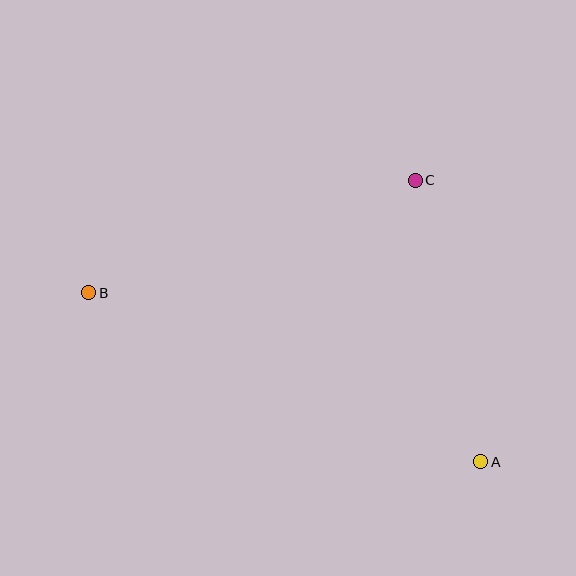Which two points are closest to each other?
Points A and C are closest to each other.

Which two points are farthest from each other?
Points A and B are farthest from each other.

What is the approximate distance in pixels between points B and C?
The distance between B and C is approximately 346 pixels.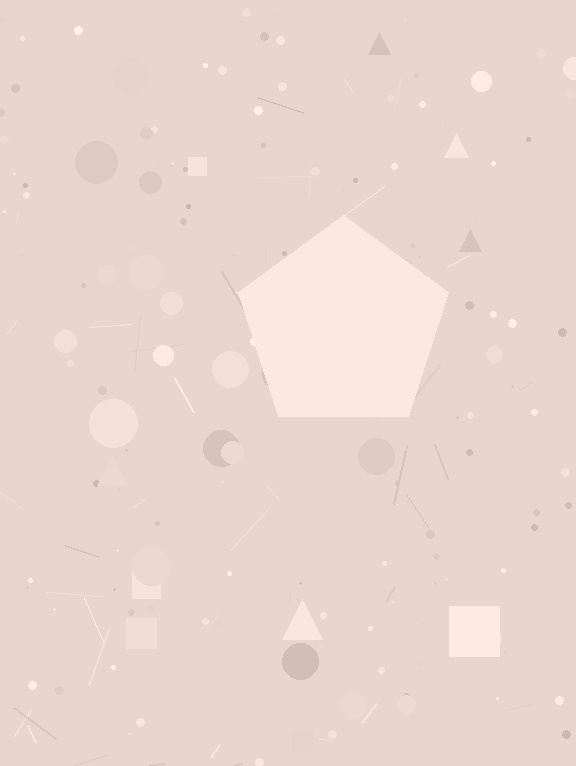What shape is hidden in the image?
A pentagon is hidden in the image.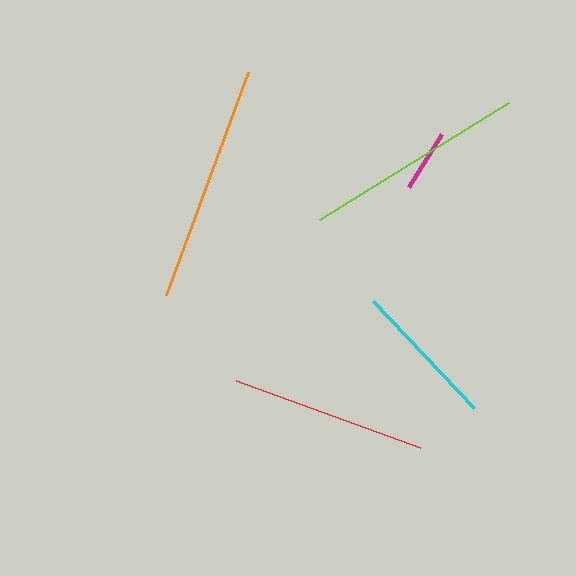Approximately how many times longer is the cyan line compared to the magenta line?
The cyan line is approximately 2.3 times the length of the magenta line.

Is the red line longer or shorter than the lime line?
The lime line is longer than the red line.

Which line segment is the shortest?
The magenta line is the shortest at approximately 63 pixels.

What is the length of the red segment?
The red segment is approximately 195 pixels long.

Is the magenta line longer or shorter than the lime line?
The lime line is longer than the magenta line.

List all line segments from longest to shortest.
From longest to shortest: orange, lime, red, cyan, magenta.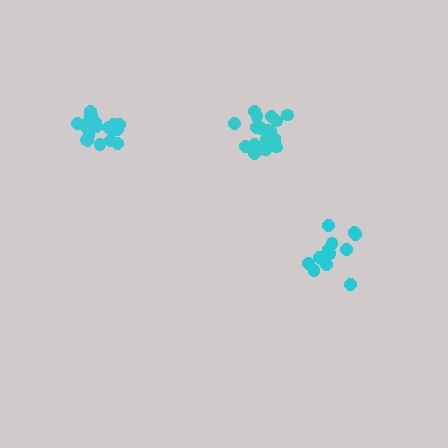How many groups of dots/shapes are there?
There are 3 groups.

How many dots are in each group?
Group 1: 19 dots, Group 2: 14 dots, Group 3: 19 dots (52 total).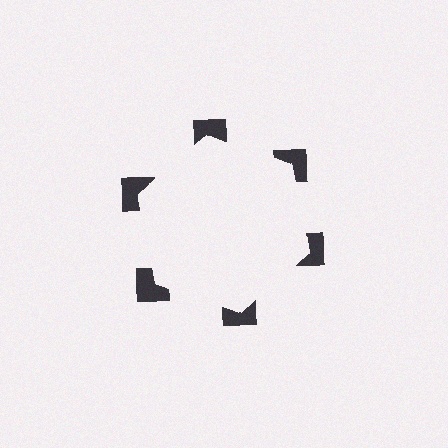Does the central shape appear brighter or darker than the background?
It typically appears slightly brighter than the background, even though no actual brightness change is drawn.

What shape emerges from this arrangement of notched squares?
An illusory hexagon — its edges are inferred from the aligned wedge cuts in the notched squares, not physically drawn.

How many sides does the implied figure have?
6 sides.